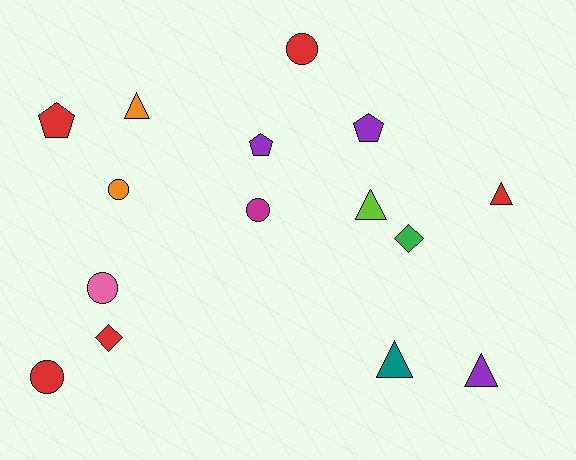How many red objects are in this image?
There are 5 red objects.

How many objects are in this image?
There are 15 objects.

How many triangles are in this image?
There are 5 triangles.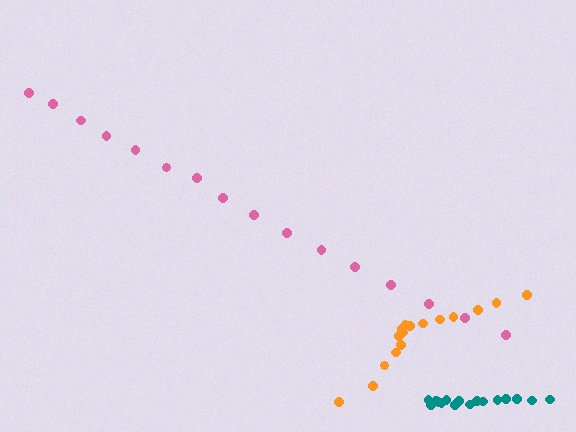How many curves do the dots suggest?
There are 3 distinct paths.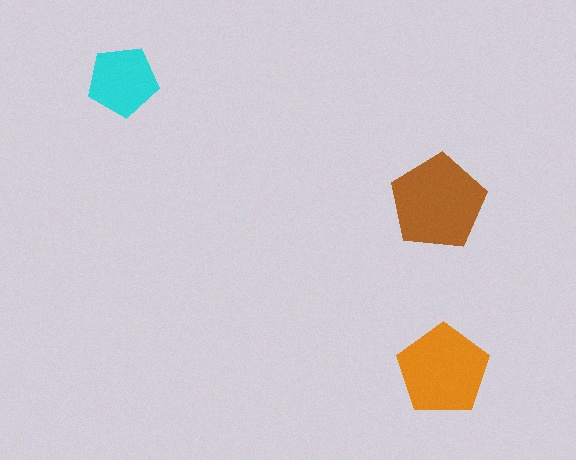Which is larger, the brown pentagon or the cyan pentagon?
The brown one.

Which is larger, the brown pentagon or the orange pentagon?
The brown one.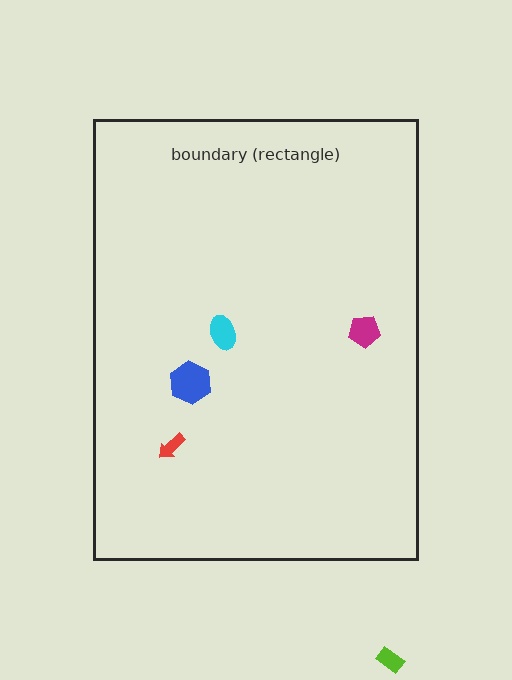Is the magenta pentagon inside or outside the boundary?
Inside.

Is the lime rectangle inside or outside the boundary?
Outside.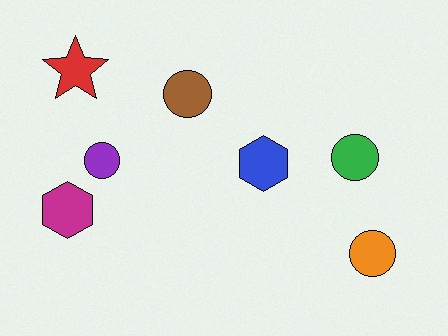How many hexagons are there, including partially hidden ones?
There are 2 hexagons.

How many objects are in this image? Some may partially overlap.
There are 7 objects.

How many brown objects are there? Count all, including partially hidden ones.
There is 1 brown object.